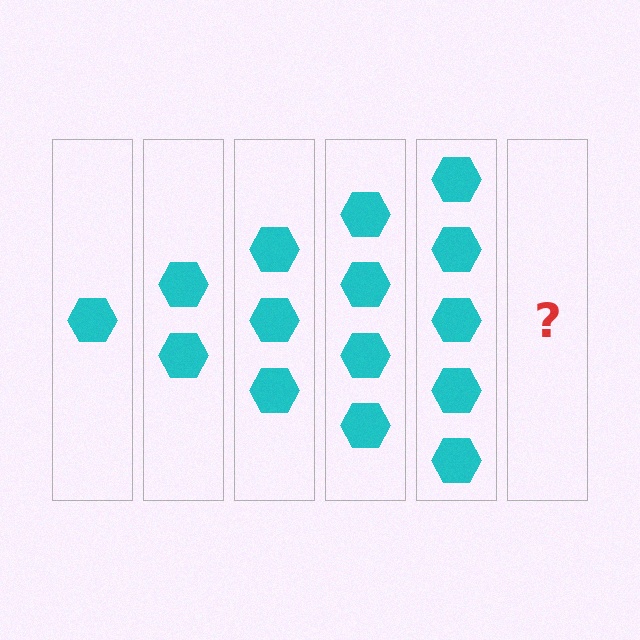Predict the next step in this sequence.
The next step is 6 hexagons.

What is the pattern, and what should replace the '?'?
The pattern is that each step adds one more hexagon. The '?' should be 6 hexagons.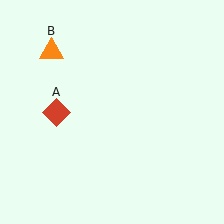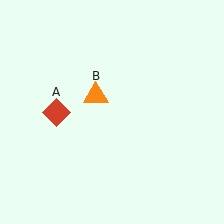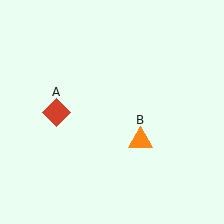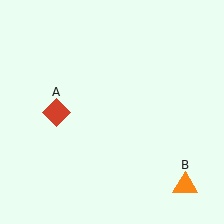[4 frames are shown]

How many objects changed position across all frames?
1 object changed position: orange triangle (object B).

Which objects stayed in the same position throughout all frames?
Red diamond (object A) remained stationary.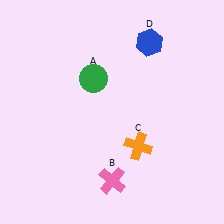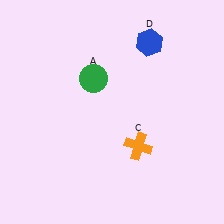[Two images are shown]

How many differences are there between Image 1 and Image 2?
There is 1 difference between the two images.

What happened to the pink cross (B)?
The pink cross (B) was removed in Image 2. It was in the bottom-right area of Image 1.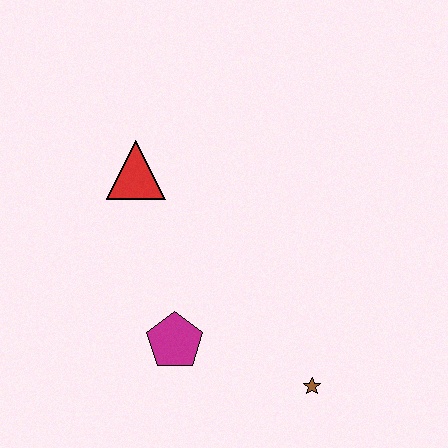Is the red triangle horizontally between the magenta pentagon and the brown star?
No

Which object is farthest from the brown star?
The red triangle is farthest from the brown star.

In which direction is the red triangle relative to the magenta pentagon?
The red triangle is above the magenta pentagon.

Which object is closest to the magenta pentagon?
The brown star is closest to the magenta pentagon.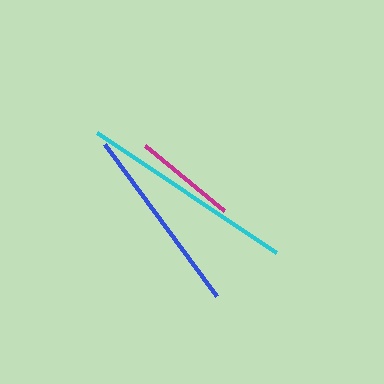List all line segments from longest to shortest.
From longest to shortest: cyan, blue, magenta.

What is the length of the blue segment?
The blue segment is approximately 189 pixels long.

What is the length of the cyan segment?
The cyan segment is approximately 215 pixels long.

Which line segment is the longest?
The cyan line is the longest at approximately 215 pixels.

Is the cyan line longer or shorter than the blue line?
The cyan line is longer than the blue line.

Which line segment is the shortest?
The magenta line is the shortest at approximately 102 pixels.